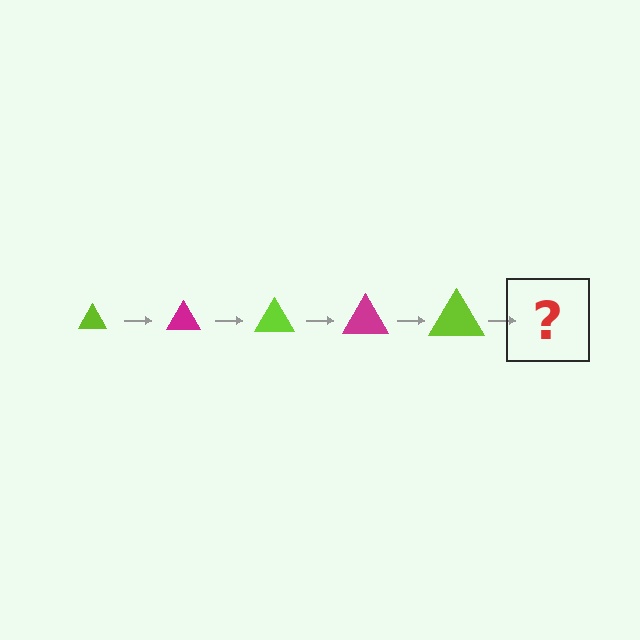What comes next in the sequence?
The next element should be a magenta triangle, larger than the previous one.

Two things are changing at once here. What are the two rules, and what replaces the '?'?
The two rules are that the triangle grows larger each step and the color cycles through lime and magenta. The '?' should be a magenta triangle, larger than the previous one.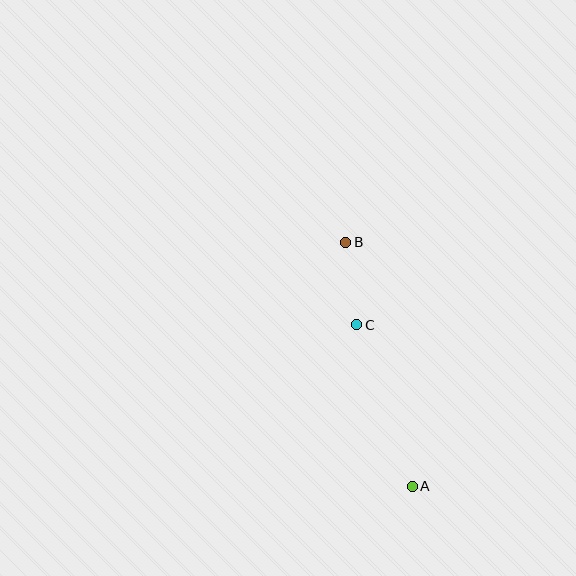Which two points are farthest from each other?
Points A and B are farthest from each other.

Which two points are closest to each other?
Points B and C are closest to each other.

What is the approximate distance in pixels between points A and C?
The distance between A and C is approximately 171 pixels.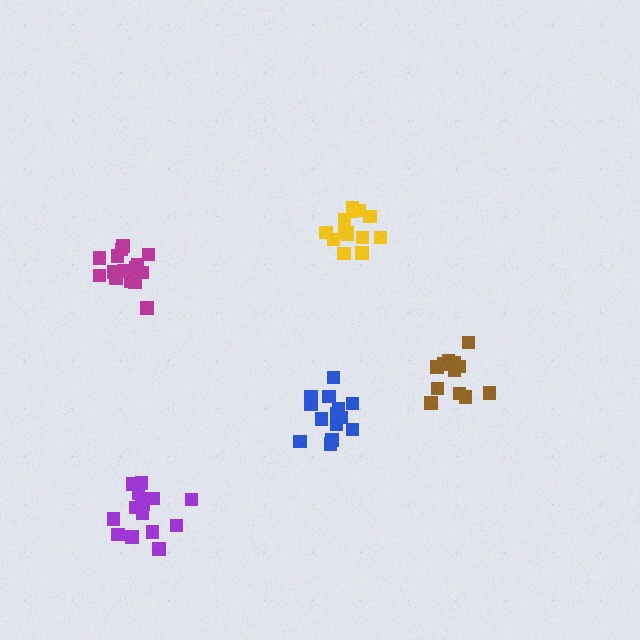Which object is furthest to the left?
The magenta cluster is leftmost.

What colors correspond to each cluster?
The clusters are colored: purple, yellow, brown, blue, magenta.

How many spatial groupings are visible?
There are 5 spatial groupings.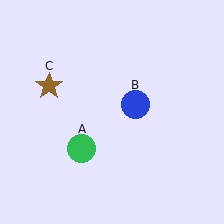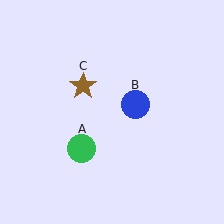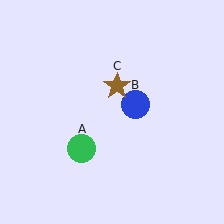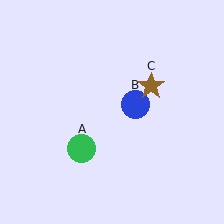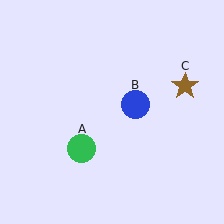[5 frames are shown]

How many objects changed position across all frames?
1 object changed position: brown star (object C).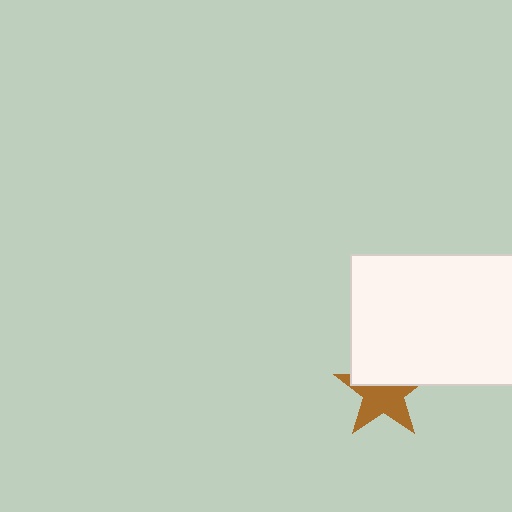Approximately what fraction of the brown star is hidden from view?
Roughly 41% of the brown star is hidden behind the white rectangle.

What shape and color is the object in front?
The object in front is a white rectangle.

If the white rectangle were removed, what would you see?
You would see the complete brown star.